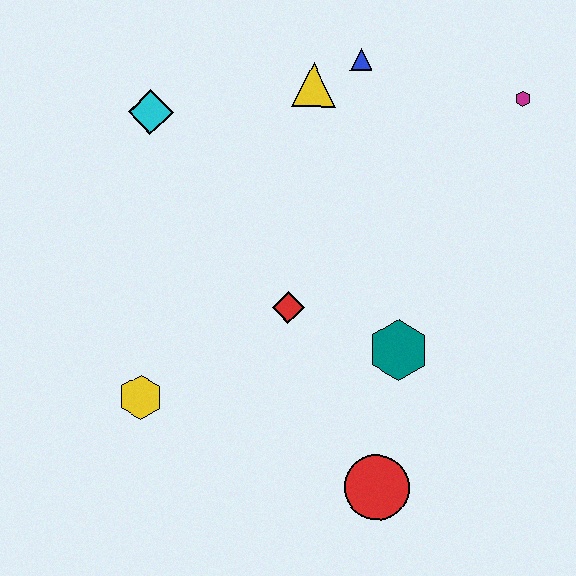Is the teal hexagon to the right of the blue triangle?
Yes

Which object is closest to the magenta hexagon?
The blue triangle is closest to the magenta hexagon.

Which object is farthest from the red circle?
The cyan diamond is farthest from the red circle.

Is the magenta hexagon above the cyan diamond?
Yes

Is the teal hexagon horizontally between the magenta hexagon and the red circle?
Yes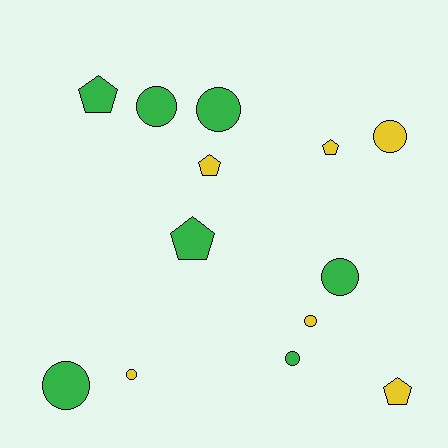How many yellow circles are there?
There are 3 yellow circles.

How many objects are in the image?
There are 13 objects.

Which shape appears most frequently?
Circle, with 8 objects.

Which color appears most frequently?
Green, with 7 objects.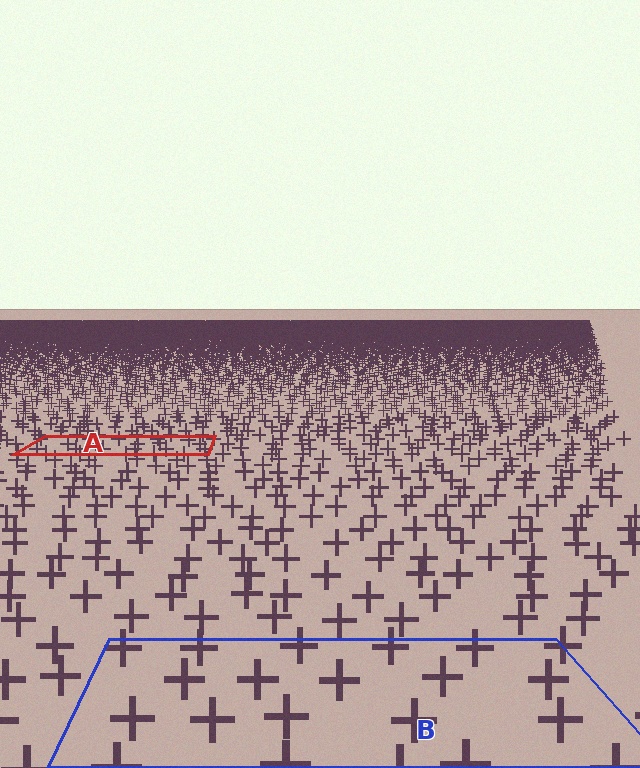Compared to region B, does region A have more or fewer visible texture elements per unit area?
Region A has more texture elements per unit area — they are packed more densely because it is farther away.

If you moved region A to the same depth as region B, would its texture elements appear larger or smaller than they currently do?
They would appear larger. At a closer depth, the same texture elements are projected at a bigger on-screen size.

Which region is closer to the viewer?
Region B is closer. The texture elements there are larger and more spread out.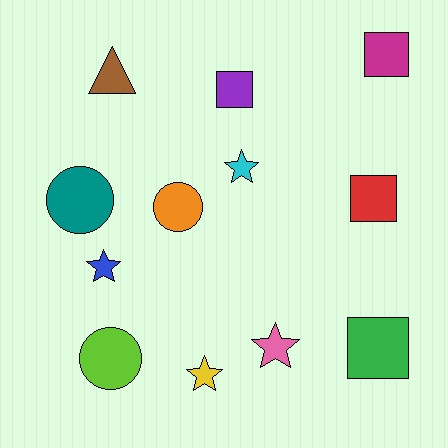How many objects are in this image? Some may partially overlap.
There are 12 objects.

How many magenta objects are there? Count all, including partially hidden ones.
There is 1 magenta object.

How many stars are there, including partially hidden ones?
There are 4 stars.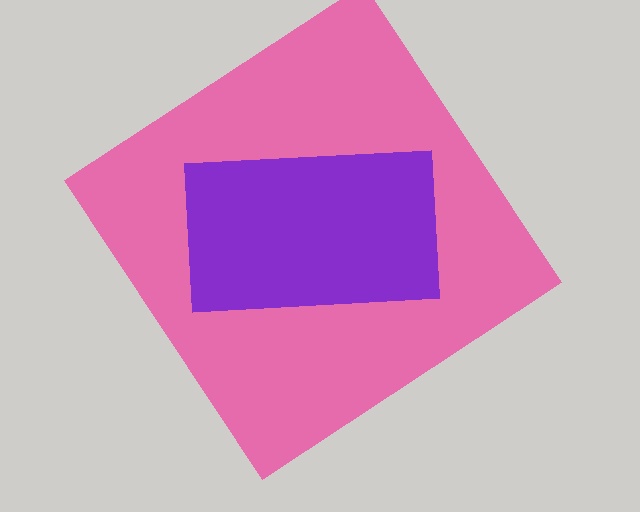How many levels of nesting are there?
2.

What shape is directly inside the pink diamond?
The purple rectangle.